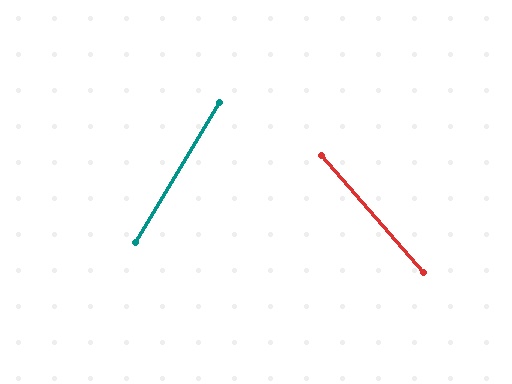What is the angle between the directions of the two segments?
Approximately 72 degrees.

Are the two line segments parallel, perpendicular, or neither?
Neither parallel nor perpendicular — they differ by about 72°.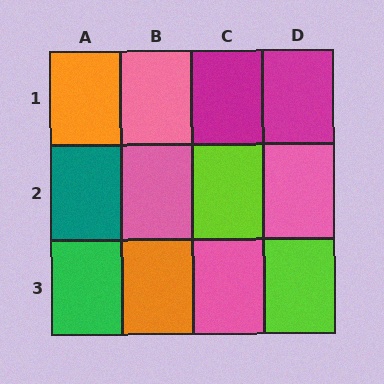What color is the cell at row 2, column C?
Lime.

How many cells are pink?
4 cells are pink.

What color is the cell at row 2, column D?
Pink.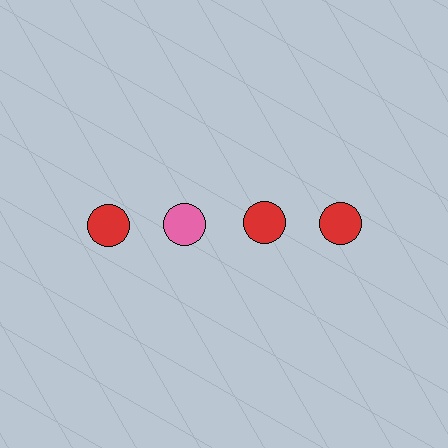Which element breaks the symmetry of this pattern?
The pink circle in the top row, second from left column breaks the symmetry. All other shapes are red circles.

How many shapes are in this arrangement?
There are 4 shapes arranged in a grid pattern.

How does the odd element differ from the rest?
It has a different color: pink instead of red.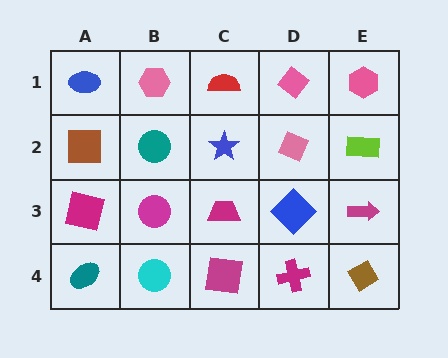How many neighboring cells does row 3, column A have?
3.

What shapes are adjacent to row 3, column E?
A lime rectangle (row 2, column E), a brown diamond (row 4, column E), a blue diamond (row 3, column D).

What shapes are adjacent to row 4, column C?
A magenta trapezoid (row 3, column C), a cyan circle (row 4, column B), a magenta cross (row 4, column D).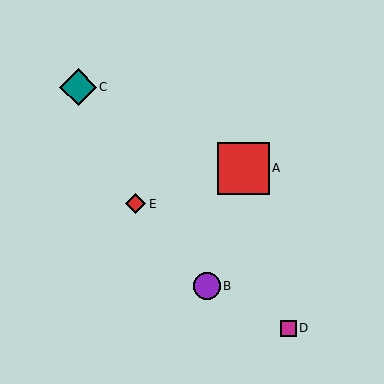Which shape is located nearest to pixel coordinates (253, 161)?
The red square (labeled A) at (243, 168) is nearest to that location.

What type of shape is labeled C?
Shape C is a teal diamond.